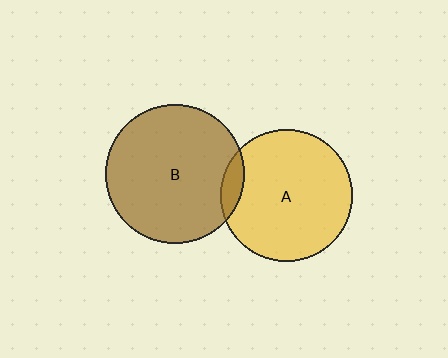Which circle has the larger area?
Circle B (brown).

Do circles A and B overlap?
Yes.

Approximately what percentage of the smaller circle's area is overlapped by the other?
Approximately 10%.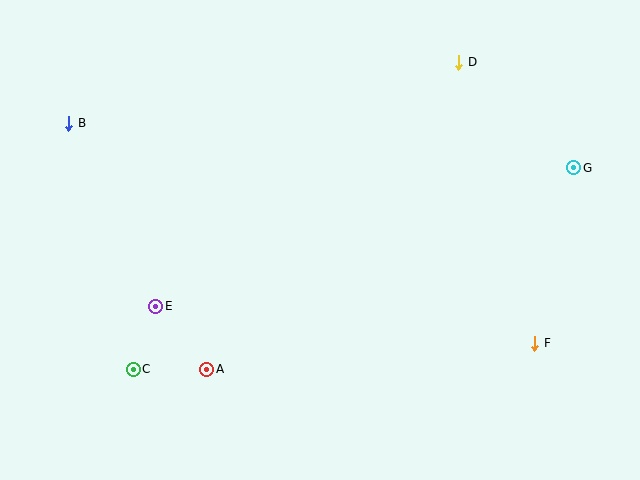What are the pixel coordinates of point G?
Point G is at (574, 168).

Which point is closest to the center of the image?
Point A at (207, 369) is closest to the center.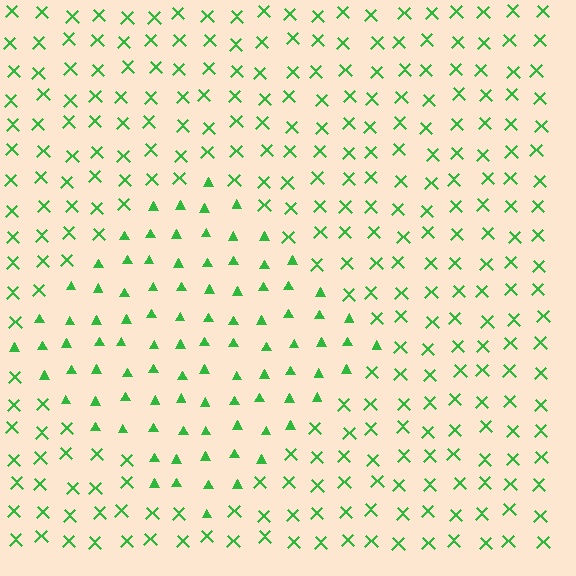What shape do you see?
I see a diamond.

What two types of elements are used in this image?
The image uses triangles inside the diamond region and X marks outside it.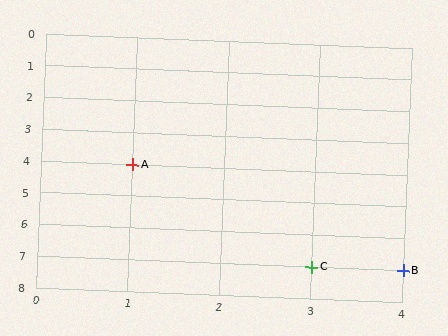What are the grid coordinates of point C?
Point C is at grid coordinates (3, 7).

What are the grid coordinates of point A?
Point A is at grid coordinates (1, 4).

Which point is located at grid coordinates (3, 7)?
Point C is at (3, 7).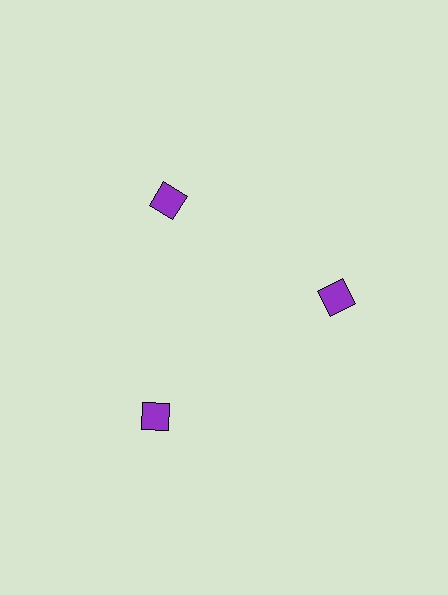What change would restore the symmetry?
The symmetry would be restored by moving it inward, back onto the ring so that all 3 squares sit at equal angles and equal distance from the center.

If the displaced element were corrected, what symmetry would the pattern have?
It would have 3-fold rotational symmetry — the pattern would map onto itself every 120 degrees.